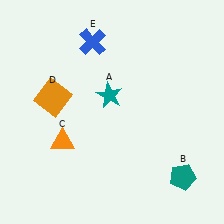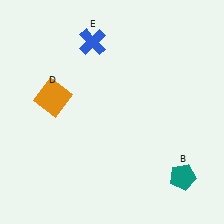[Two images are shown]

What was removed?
The orange triangle (C), the teal star (A) were removed in Image 2.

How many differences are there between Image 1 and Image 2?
There are 2 differences between the two images.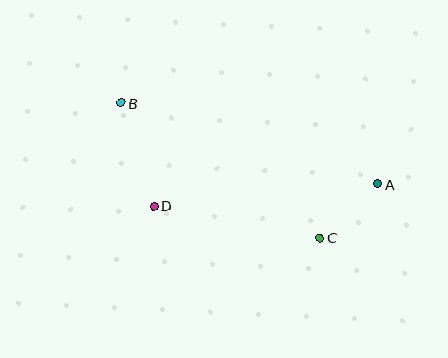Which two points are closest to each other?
Points A and C are closest to each other.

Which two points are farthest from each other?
Points A and B are farthest from each other.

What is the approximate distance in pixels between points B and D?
The distance between B and D is approximately 108 pixels.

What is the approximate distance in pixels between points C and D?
The distance between C and D is approximately 169 pixels.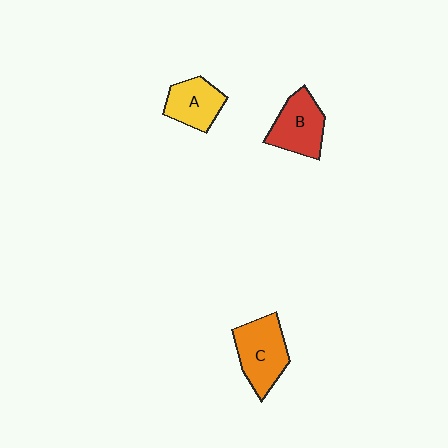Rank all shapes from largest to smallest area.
From largest to smallest: C (orange), B (red), A (yellow).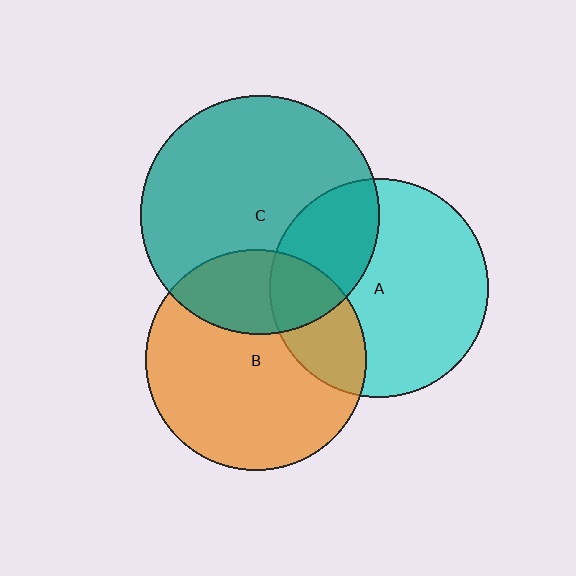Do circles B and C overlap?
Yes.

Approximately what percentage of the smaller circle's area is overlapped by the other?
Approximately 25%.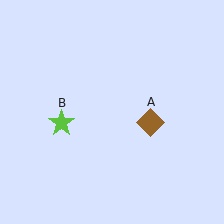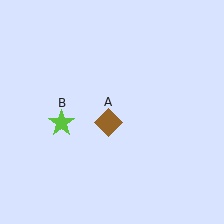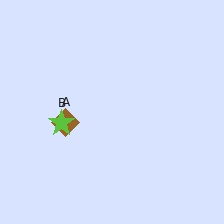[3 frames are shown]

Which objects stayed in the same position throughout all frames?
Lime star (object B) remained stationary.